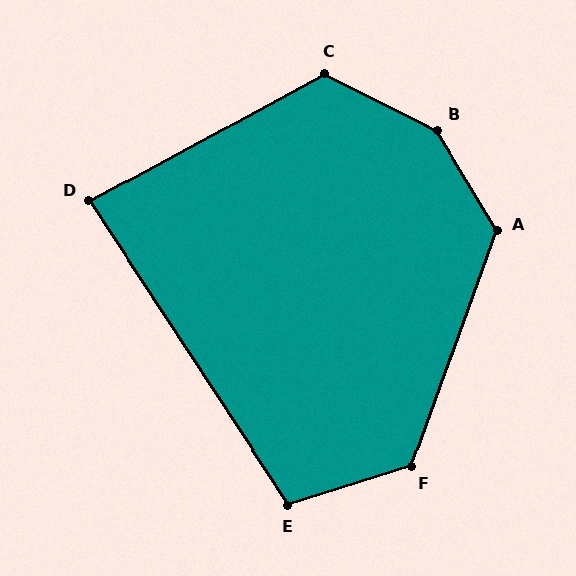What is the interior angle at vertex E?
Approximately 106 degrees (obtuse).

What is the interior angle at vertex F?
Approximately 127 degrees (obtuse).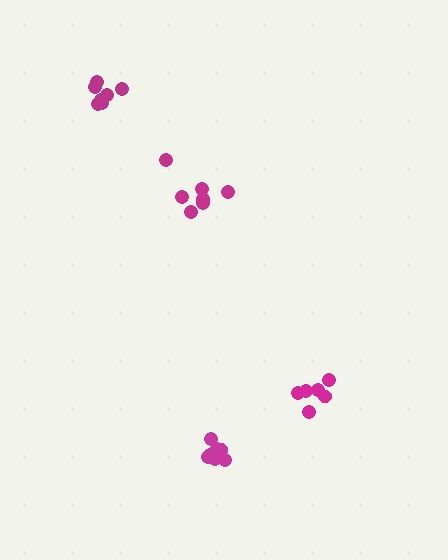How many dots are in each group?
Group 1: 7 dots, Group 2: 7 dots, Group 3: 10 dots, Group 4: 6 dots (30 total).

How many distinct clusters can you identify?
There are 4 distinct clusters.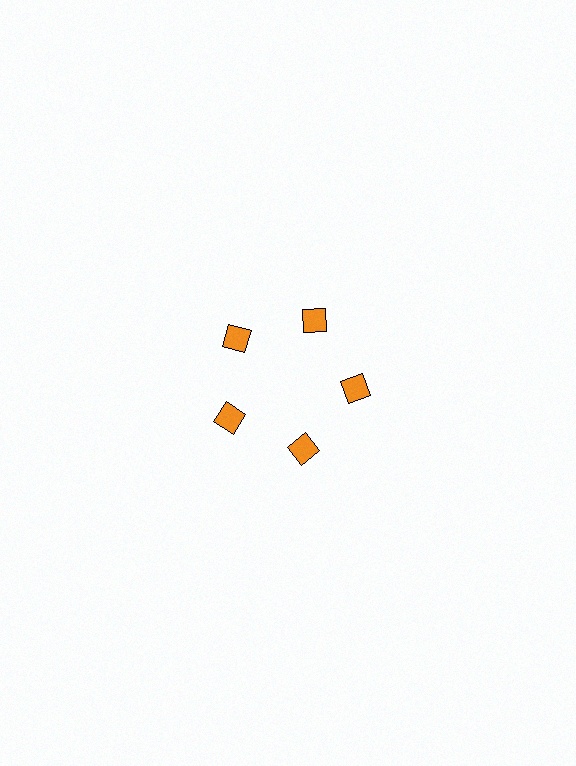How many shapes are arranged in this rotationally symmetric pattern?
There are 5 shapes, arranged in 5 groups of 1.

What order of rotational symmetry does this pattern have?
This pattern has 5-fold rotational symmetry.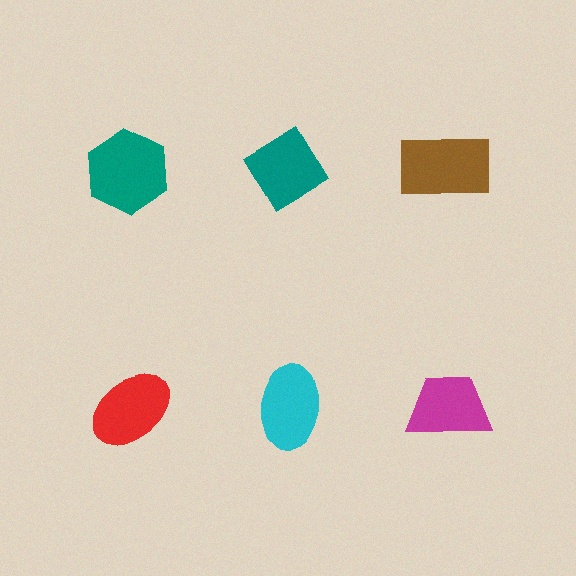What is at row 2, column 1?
A red ellipse.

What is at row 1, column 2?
A teal diamond.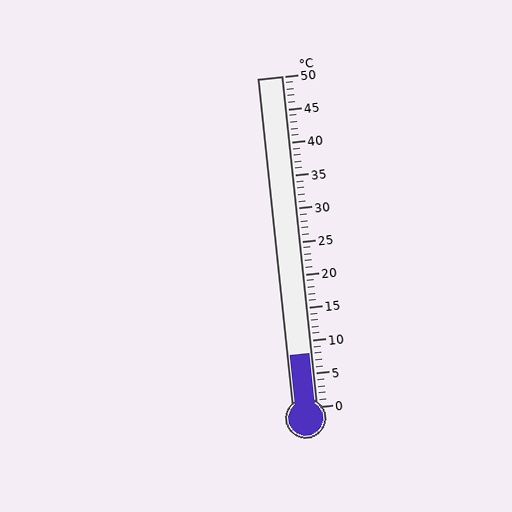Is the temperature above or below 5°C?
The temperature is above 5°C.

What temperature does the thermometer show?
The thermometer shows approximately 8°C.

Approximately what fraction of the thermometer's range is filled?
The thermometer is filled to approximately 15% of its range.